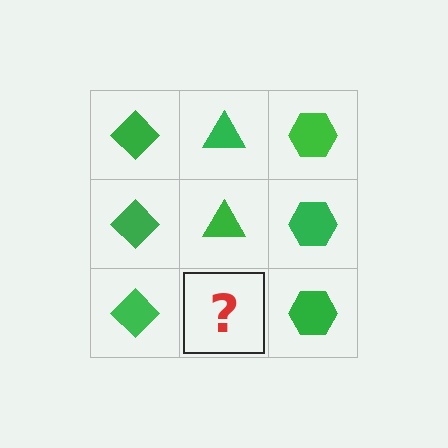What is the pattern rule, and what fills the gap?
The rule is that each column has a consistent shape. The gap should be filled with a green triangle.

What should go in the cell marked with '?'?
The missing cell should contain a green triangle.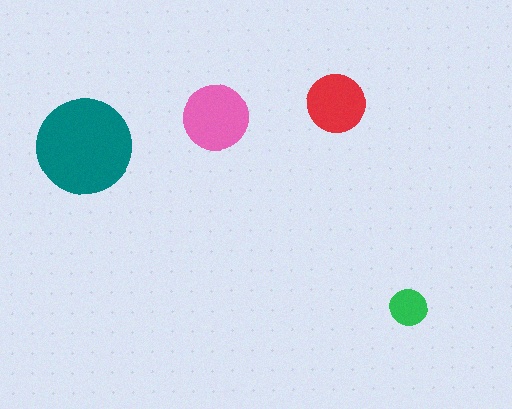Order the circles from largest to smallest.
the teal one, the pink one, the red one, the green one.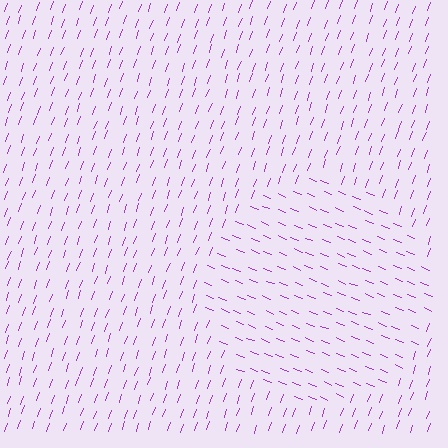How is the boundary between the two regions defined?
The boundary is defined purely by a change in line orientation (approximately 88 degrees difference). All lines are the same color and thickness.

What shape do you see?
I see a circle.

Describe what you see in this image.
The image is filled with small purple line segments. A circle region in the image has lines oriented differently from the surrounding lines, creating a visible texture boundary.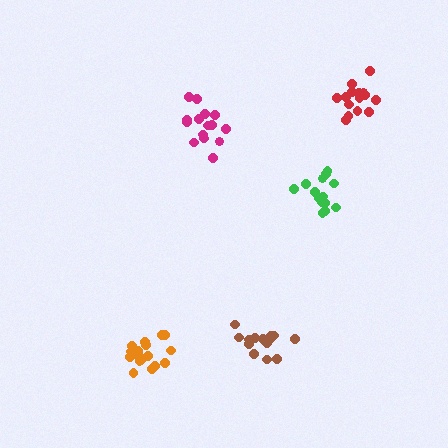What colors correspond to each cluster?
The clusters are colored: magenta, orange, red, green, brown.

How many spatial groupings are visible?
There are 5 spatial groupings.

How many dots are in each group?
Group 1: 15 dots, Group 2: 18 dots, Group 3: 15 dots, Group 4: 14 dots, Group 5: 14 dots (76 total).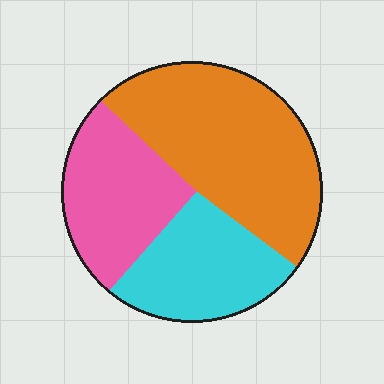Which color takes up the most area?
Orange, at roughly 45%.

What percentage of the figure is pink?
Pink covers about 25% of the figure.